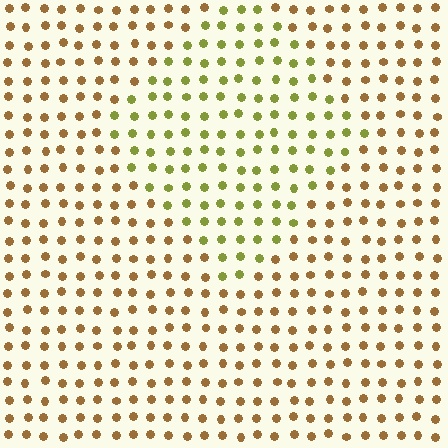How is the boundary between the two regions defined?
The boundary is defined purely by a slight shift in hue (about 42 degrees). Spacing, size, and orientation are identical on both sides.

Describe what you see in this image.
The image is filled with small brown elements in a uniform arrangement. A diamond-shaped region is visible where the elements are tinted to a slightly different hue, forming a subtle color boundary.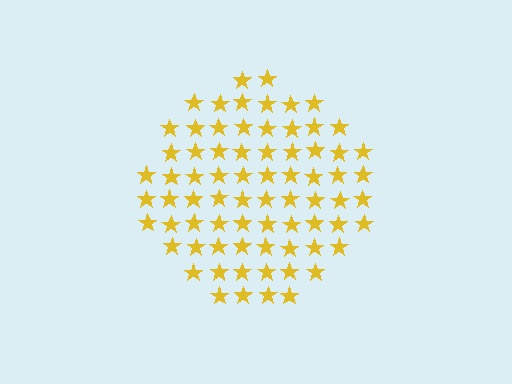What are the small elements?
The small elements are stars.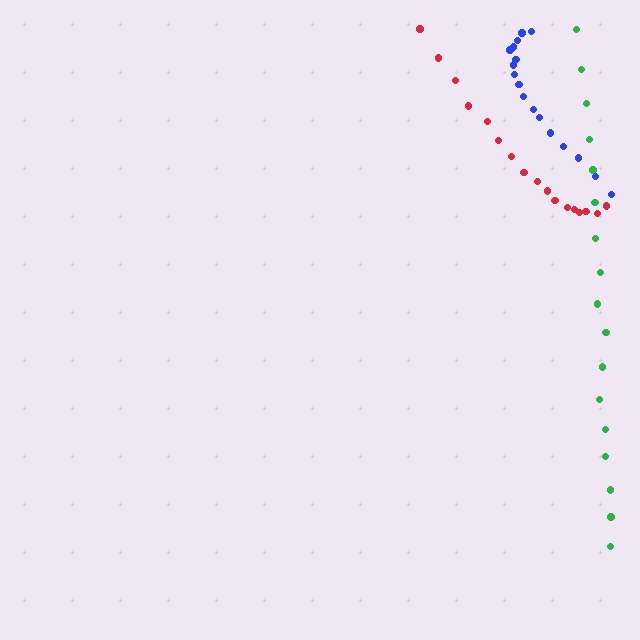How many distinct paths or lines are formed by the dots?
There are 3 distinct paths.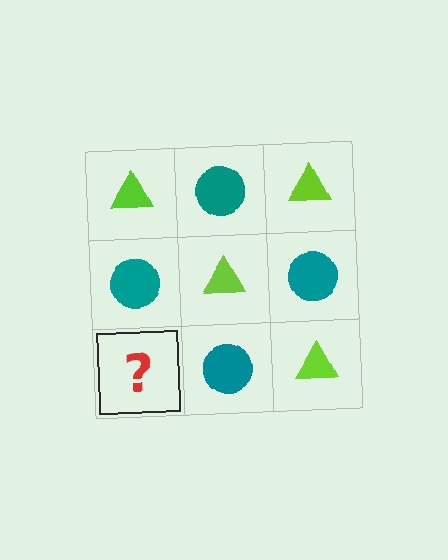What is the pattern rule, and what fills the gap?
The rule is that it alternates lime triangle and teal circle in a checkerboard pattern. The gap should be filled with a lime triangle.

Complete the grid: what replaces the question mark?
The question mark should be replaced with a lime triangle.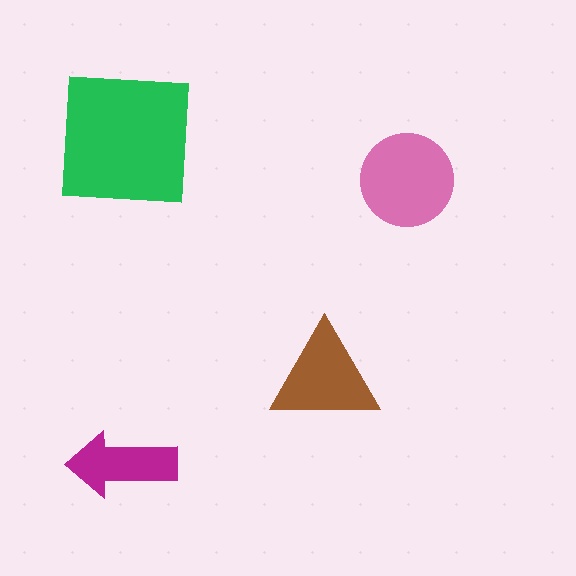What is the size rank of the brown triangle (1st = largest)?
3rd.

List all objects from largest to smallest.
The green square, the pink circle, the brown triangle, the magenta arrow.